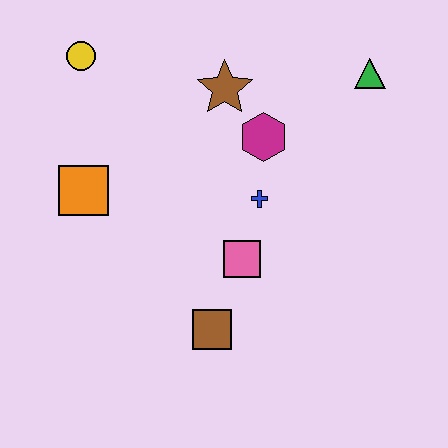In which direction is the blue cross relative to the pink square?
The blue cross is above the pink square.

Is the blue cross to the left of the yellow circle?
No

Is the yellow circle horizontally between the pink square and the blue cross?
No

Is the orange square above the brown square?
Yes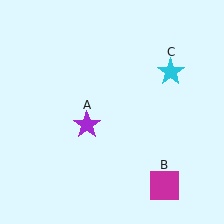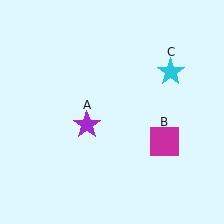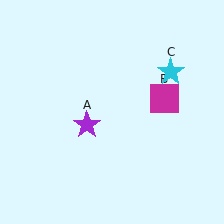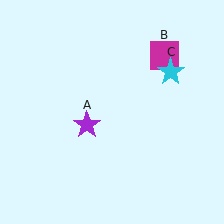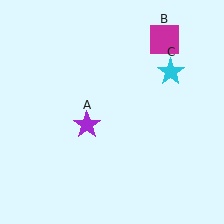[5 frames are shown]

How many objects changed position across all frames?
1 object changed position: magenta square (object B).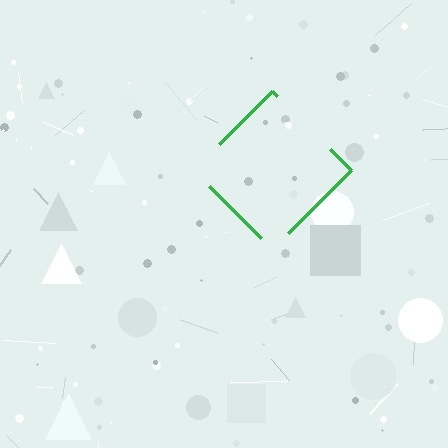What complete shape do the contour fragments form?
The contour fragments form a diamond.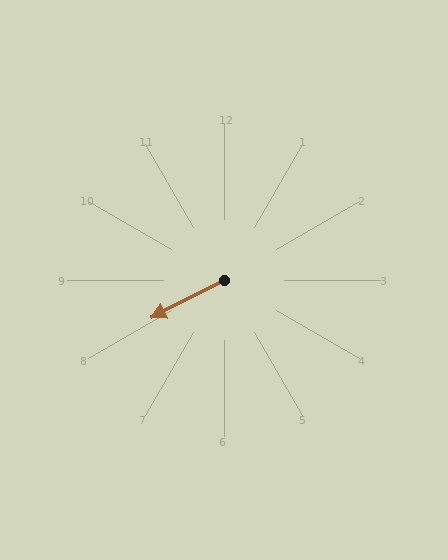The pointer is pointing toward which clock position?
Roughly 8 o'clock.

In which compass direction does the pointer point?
Southwest.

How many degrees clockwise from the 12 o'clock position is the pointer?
Approximately 243 degrees.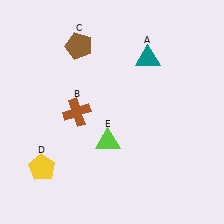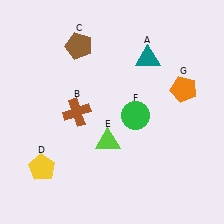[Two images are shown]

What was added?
A green circle (F), an orange pentagon (G) were added in Image 2.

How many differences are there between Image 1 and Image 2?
There are 2 differences between the two images.